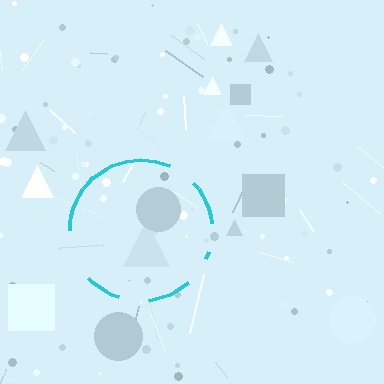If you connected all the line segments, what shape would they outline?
They would outline a circle.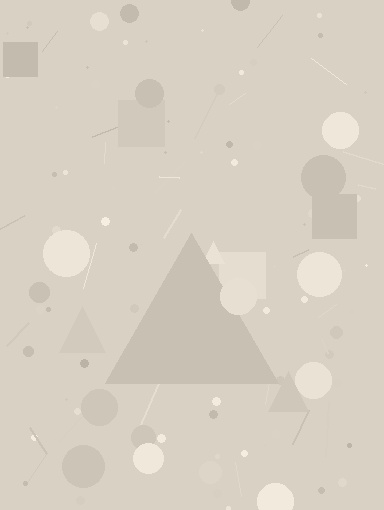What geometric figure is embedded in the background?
A triangle is embedded in the background.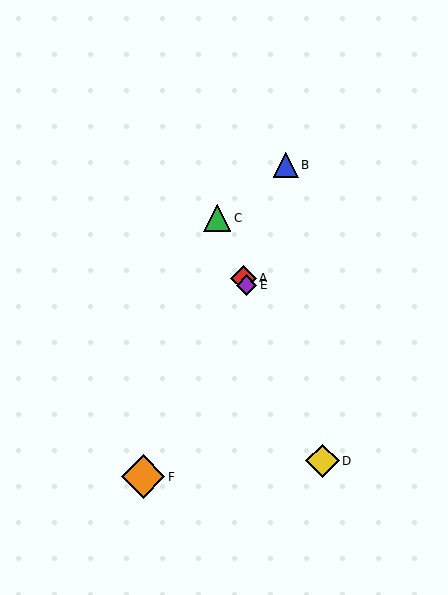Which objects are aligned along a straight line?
Objects A, C, D, E are aligned along a straight line.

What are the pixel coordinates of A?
Object A is at (244, 278).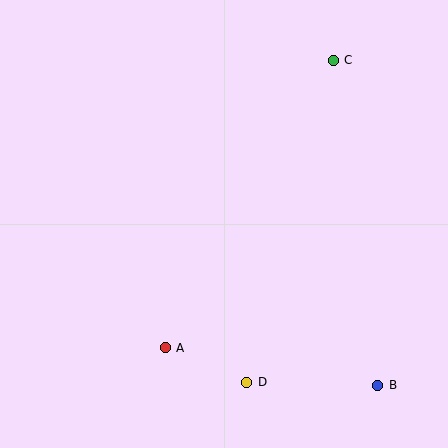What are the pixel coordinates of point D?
Point D is at (247, 382).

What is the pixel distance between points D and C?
The distance between D and C is 334 pixels.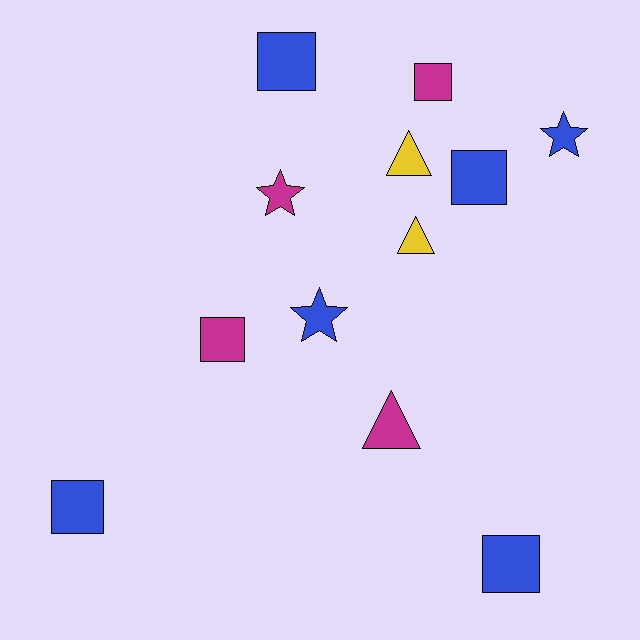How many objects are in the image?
There are 12 objects.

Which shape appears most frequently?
Square, with 6 objects.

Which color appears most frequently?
Blue, with 6 objects.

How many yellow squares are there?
There are no yellow squares.